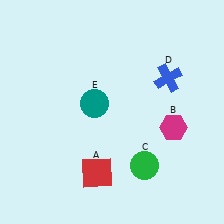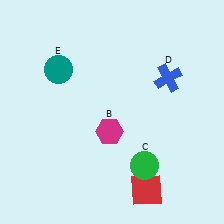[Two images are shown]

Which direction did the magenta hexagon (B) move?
The magenta hexagon (B) moved left.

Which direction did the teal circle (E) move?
The teal circle (E) moved left.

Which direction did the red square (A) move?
The red square (A) moved right.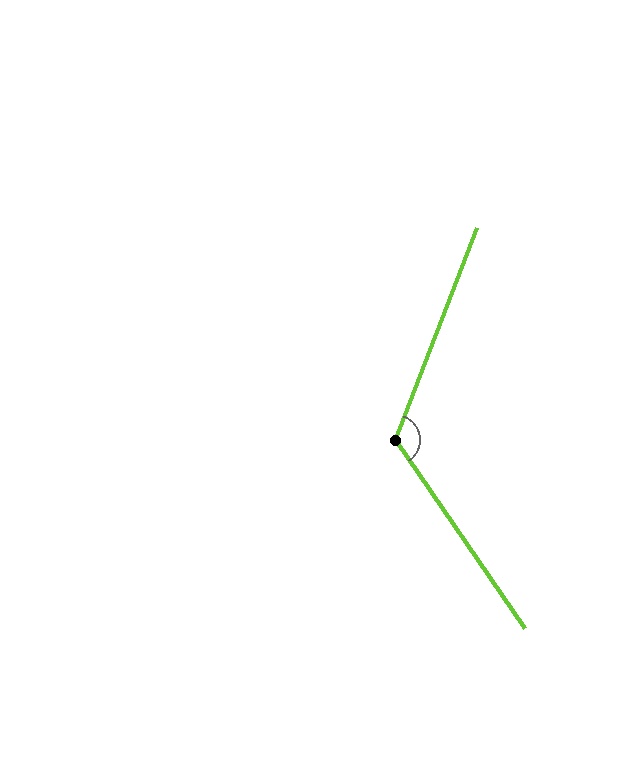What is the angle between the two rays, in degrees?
Approximately 124 degrees.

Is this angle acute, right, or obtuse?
It is obtuse.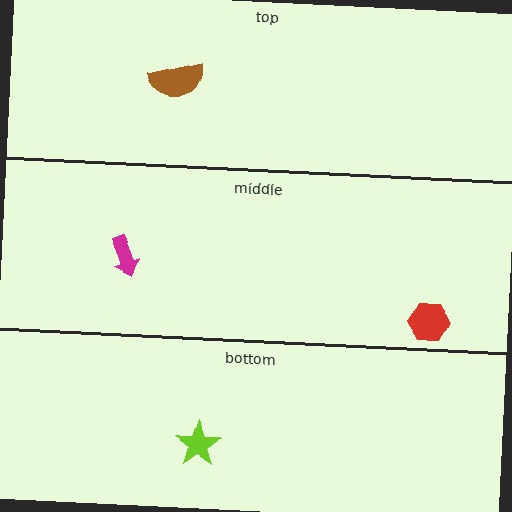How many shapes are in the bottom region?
1.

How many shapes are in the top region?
1.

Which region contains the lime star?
The bottom region.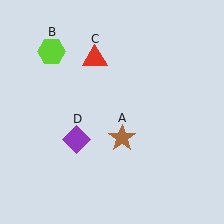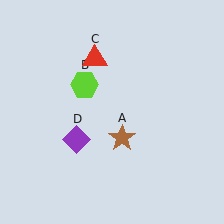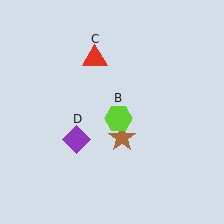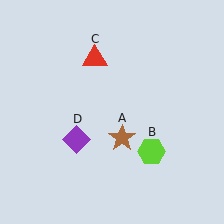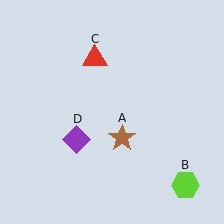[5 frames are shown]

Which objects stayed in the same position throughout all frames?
Brown star (object A) and red triangle (object C) and purple diamond (object D) remained stationary.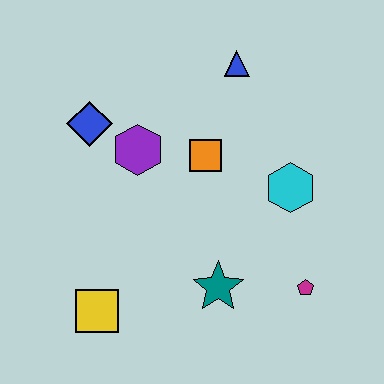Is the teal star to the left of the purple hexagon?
No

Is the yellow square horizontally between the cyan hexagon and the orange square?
No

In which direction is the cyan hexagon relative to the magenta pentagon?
The cyan hexagon is above the magenta pentagon.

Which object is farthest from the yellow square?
The blue triangle is farthest from the yellow square.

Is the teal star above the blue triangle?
No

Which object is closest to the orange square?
The purple hexagon is closest to the orange square.